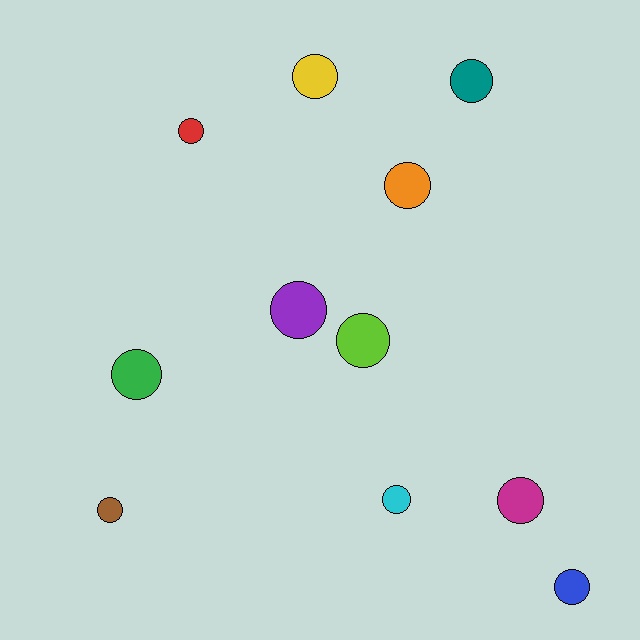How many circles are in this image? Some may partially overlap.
There are 11 circles.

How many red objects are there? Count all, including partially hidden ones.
There is 1 red object.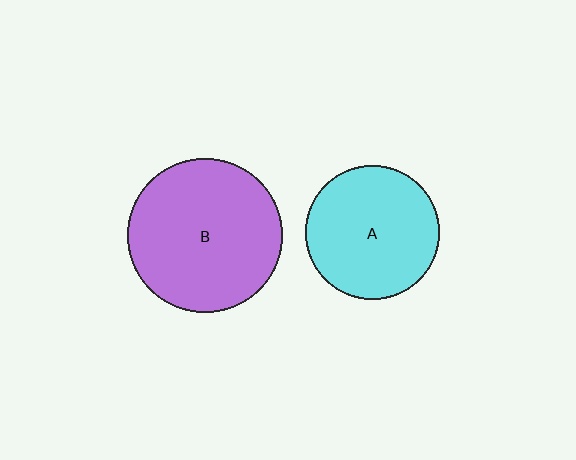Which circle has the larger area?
Circle B (purple).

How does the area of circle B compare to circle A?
Approximately 1.3 times.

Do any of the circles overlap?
No, none of the circles overlap.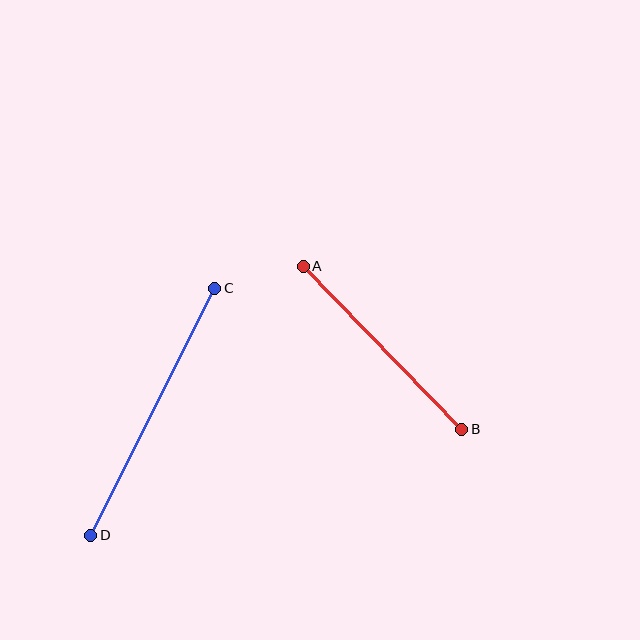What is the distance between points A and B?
The distance is approximately 228 pixels.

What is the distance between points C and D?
The distance is approximately 277 pixels.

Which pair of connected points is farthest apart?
Points C and D are farthest apart.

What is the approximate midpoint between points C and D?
The midpoint is at approximately (153, 412) pixels.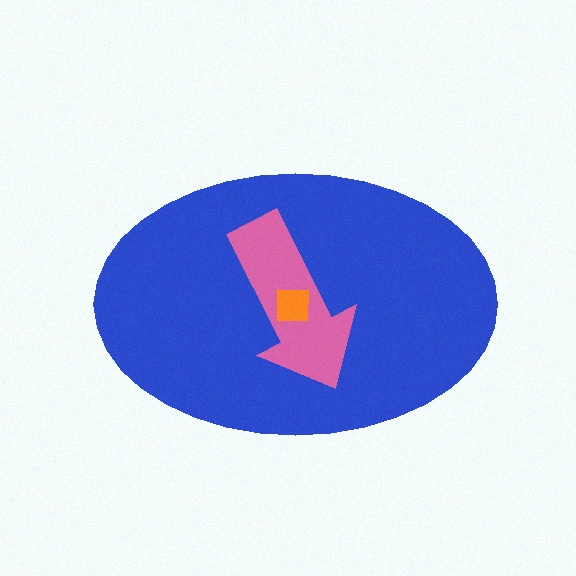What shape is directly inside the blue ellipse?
The pink arrow.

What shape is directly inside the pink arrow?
The orange square.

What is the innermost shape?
The orange square.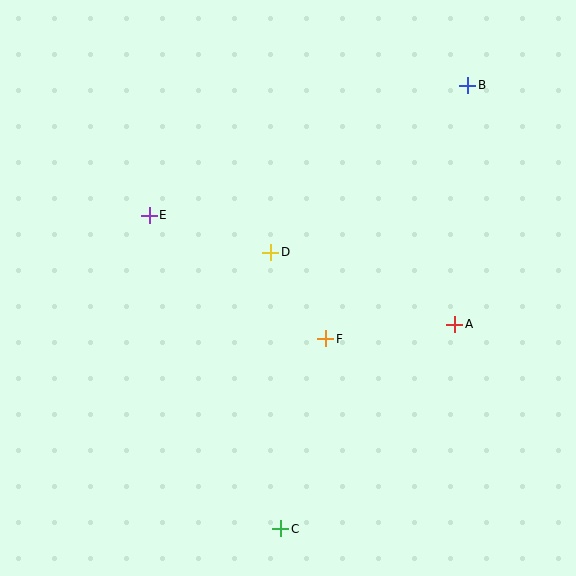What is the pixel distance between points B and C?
The distance between B and C is 481 pixels.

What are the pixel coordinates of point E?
Point E is at (149, 215).